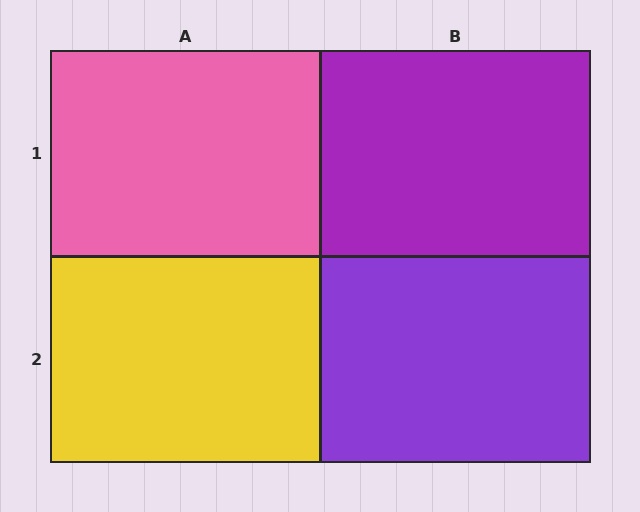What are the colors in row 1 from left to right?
Pink, purple.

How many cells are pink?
1 cell is pink.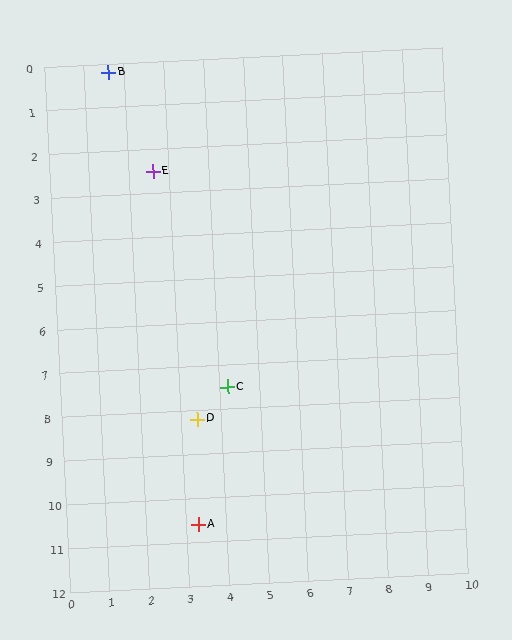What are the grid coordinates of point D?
Point D is at approximately (3.4, 8.2).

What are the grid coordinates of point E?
Point E is at approximately (2.6, 2.5).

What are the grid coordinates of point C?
Point C is at approximately (4.2, 7.5).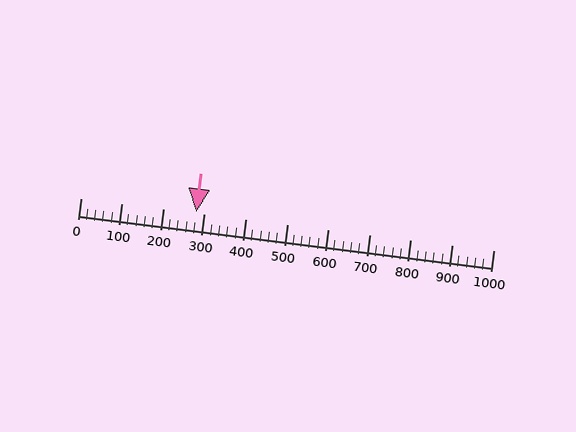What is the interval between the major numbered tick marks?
The major tick marks are spaced 100 units apart.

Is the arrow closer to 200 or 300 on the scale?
The arrow is closer to 300.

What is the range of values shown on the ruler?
The ruler shows values from 0 to 1000.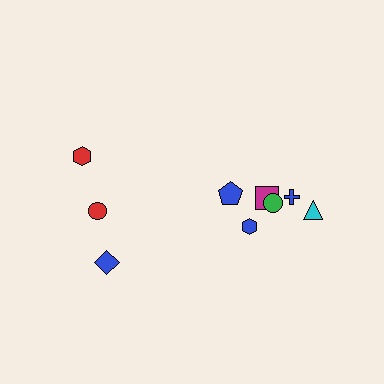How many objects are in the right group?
There are 6 objects.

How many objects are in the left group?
There are 3 objects.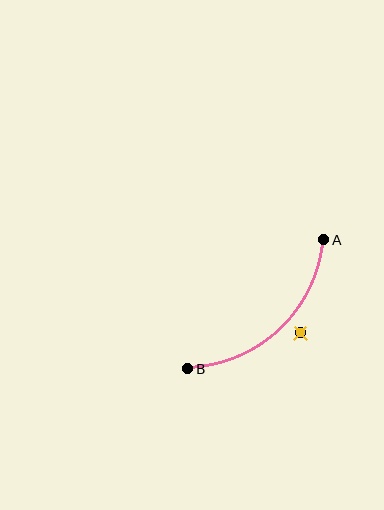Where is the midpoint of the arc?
The arc midpoint is the point on the curve farthest from the straight line joining A and B. It sits below and to the right of that line.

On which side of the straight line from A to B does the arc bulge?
The arc bulges below and to the right of the straight line connecting A and B.